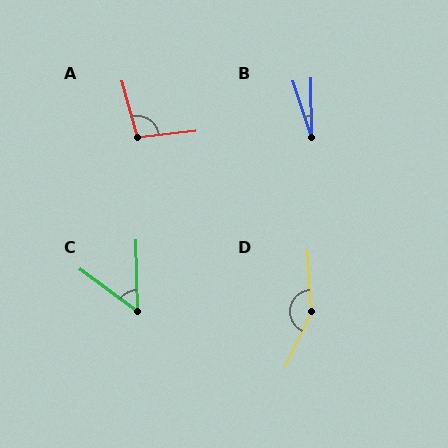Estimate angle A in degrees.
Approximately 98 degrees.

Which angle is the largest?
D, at approximately 151 degrees.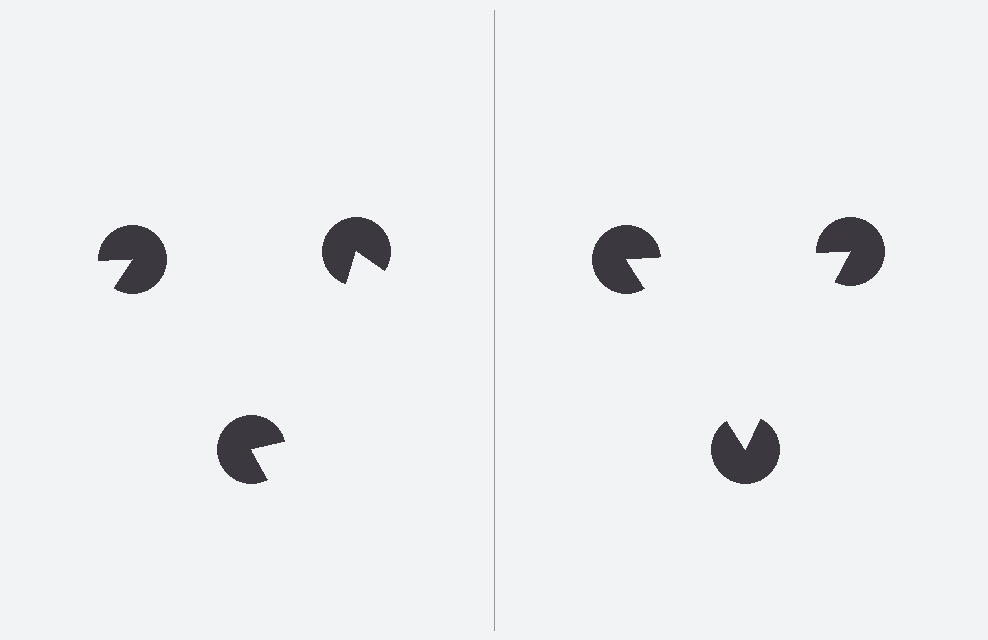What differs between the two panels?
The pac-man discs are positioned identically on both sides; only the wedge orientations differ. On the right they align to a triangle; on the left they are misaligned.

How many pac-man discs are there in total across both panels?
6 — 3 on each side.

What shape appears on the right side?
An illusory triangle.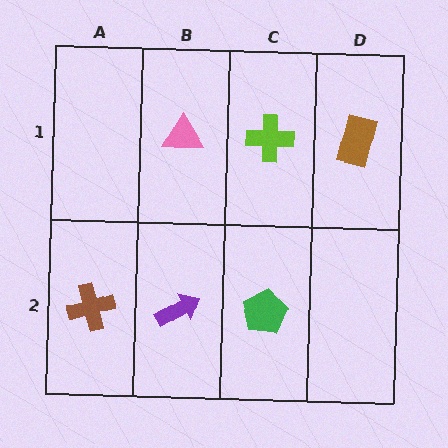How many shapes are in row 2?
3 shapes.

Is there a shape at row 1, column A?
No, that cell is empty.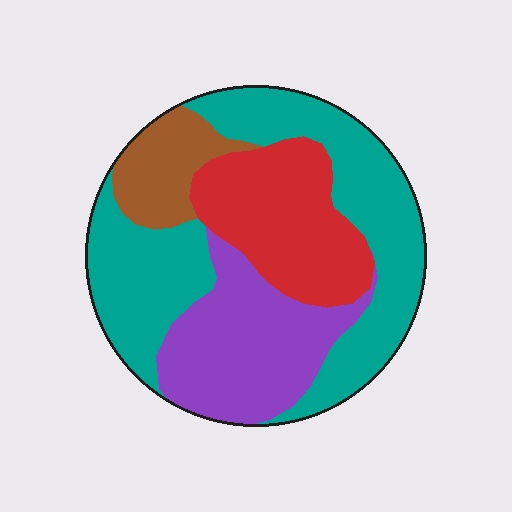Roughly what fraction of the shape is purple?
Purple covers around 25% of the shape.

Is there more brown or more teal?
Teal.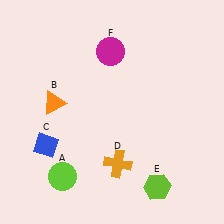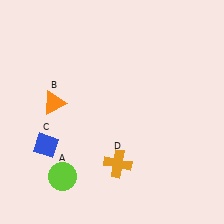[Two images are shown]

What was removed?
The lime hexagon (E), the magenta circle (F) were removed in Image 2.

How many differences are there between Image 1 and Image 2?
There are 2 differences between the two images.